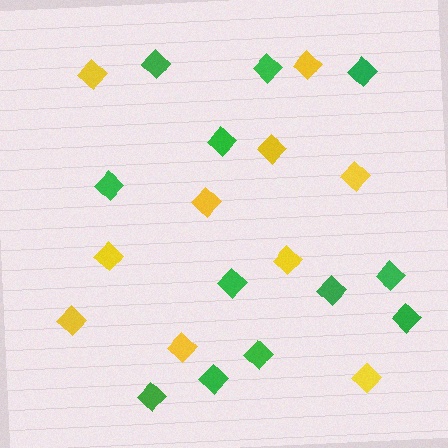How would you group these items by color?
There are 2 groups: one group of green diamonds (12) and one group of yellow diamonds (10).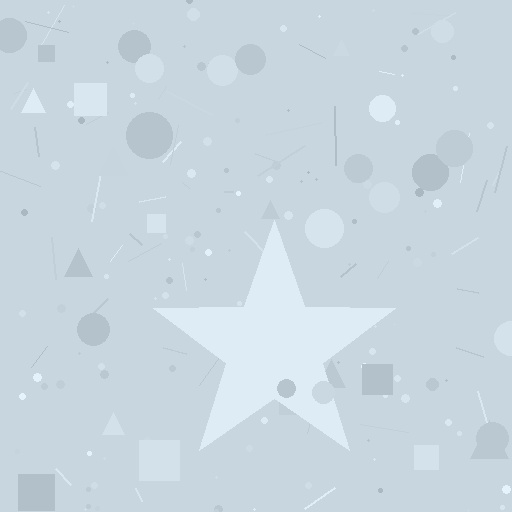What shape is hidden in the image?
A star is hidden in the image.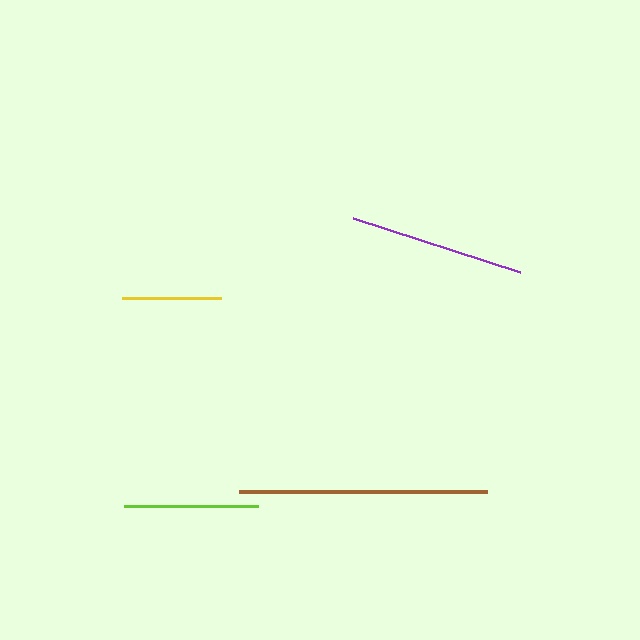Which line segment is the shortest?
The yellow line is the shortest at approximately 99 pixels.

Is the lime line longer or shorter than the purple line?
The purple line is longer than the lime line.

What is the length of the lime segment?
The lime segment is approximately 134 pixels long.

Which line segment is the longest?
The brown line is the longest at approximately 248 pixels.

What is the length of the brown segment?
The brown segment is approximately 248 pixels long.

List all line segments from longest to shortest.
From longest to shortest: brown, purple, lime, yellow.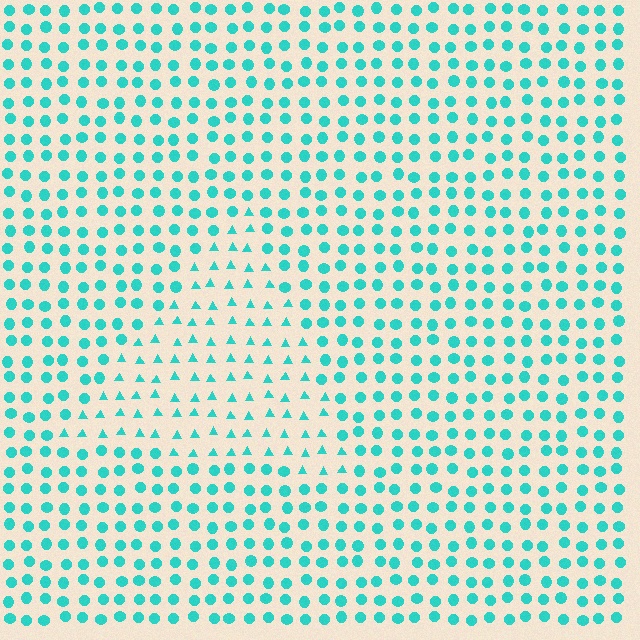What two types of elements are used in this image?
The image uses triangles inside the triangle region and circles outside it.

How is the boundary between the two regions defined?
The boundary is defined by a change in element shape: triangles inside vs. circles outside. All elements share the same color and spacing.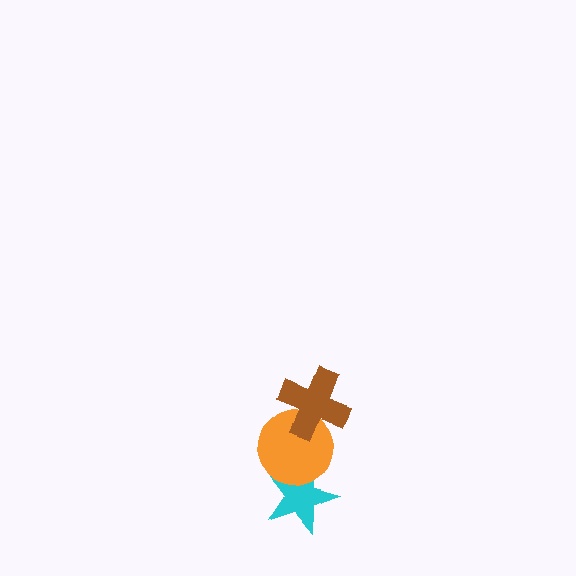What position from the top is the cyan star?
The cyan star is 3rd from the top.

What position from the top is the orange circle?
The orange circle is 2nd from the top.